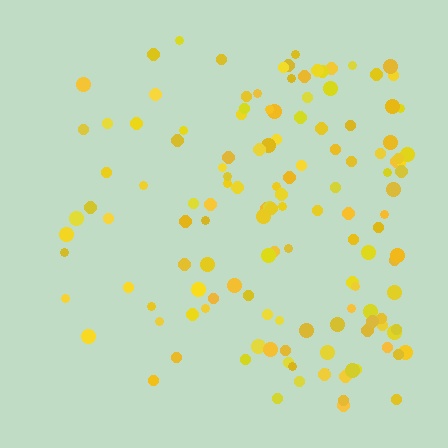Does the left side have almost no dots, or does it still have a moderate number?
Still a moderate number, just noticeably fewer than the right.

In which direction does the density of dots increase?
From left to right, with the right side densest.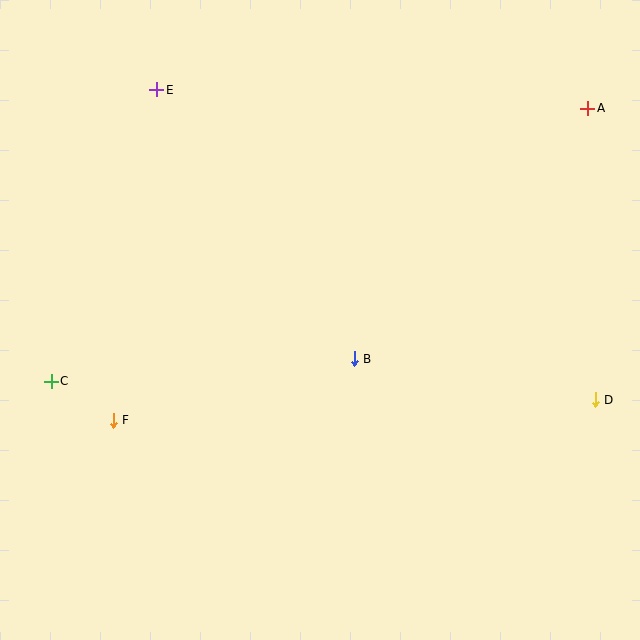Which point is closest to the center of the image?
Point B at (354, 359) is closest to the center.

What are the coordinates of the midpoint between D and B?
The midpoint between D and B is at (475, 379).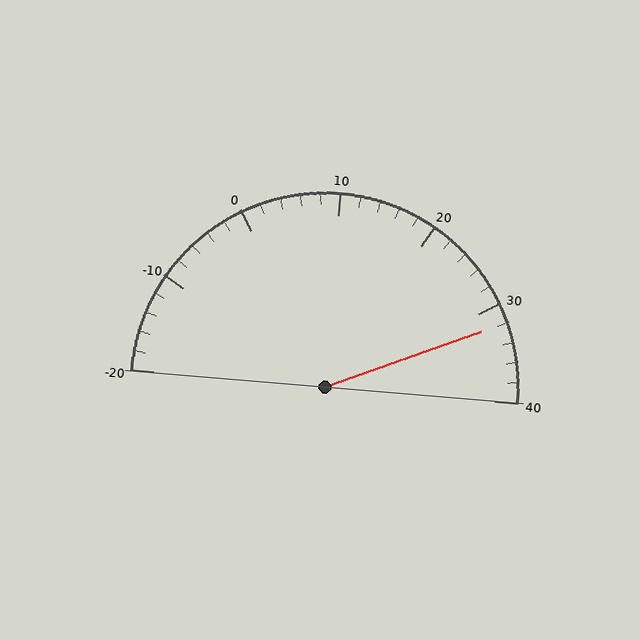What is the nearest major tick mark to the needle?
The nearest major tick mark is 30.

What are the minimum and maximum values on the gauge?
The gauge ranges from -20 to 40.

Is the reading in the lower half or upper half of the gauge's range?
The reading is in the upper half of the range (-20 to 40).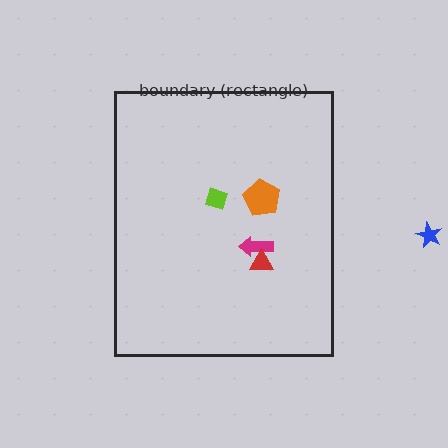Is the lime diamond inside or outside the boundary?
Inside.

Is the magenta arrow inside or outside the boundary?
Inside.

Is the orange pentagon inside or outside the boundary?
Inside.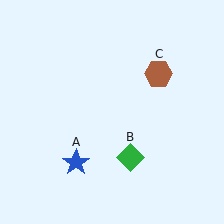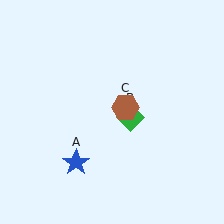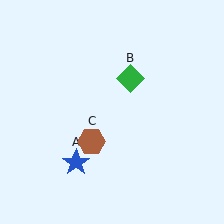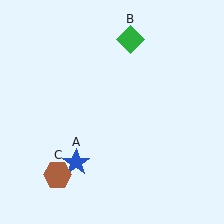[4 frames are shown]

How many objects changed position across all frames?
2 objects changed position: green diamond (object B), brown hexagon (object C).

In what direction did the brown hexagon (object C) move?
The brown hexagon (object C) moved down and to the left.